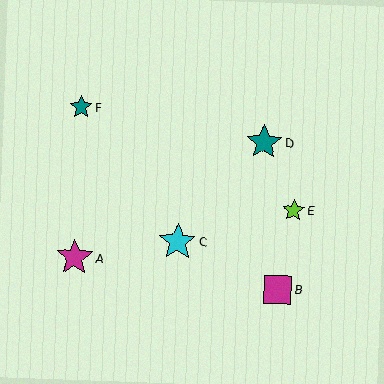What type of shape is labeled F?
Shape F is a teal star.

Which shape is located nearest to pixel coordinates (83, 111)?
The teal star (labeled F) at (81, 107) is nearest to that location.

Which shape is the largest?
The cyan star (labeled C) is the largest.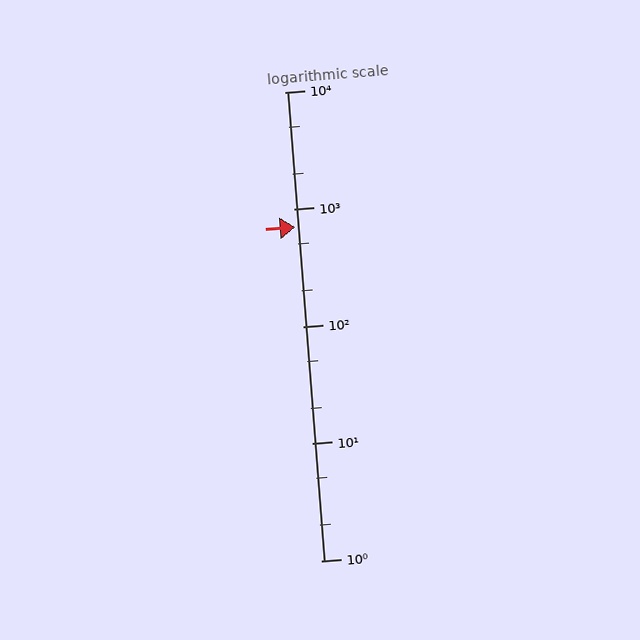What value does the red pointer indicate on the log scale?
The pointer indicates approximately 700.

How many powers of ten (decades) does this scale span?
The scale spans 4 decades, from 1 to 10000.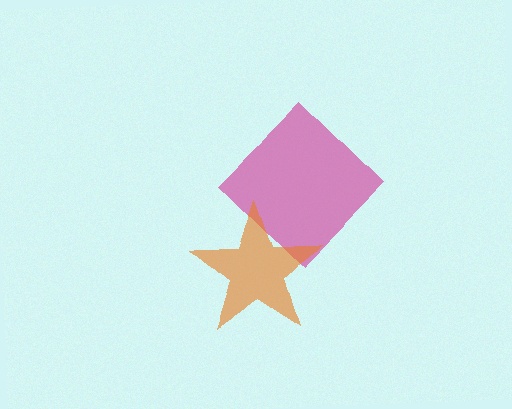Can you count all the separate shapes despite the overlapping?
Yes, there are 2 separate shapes.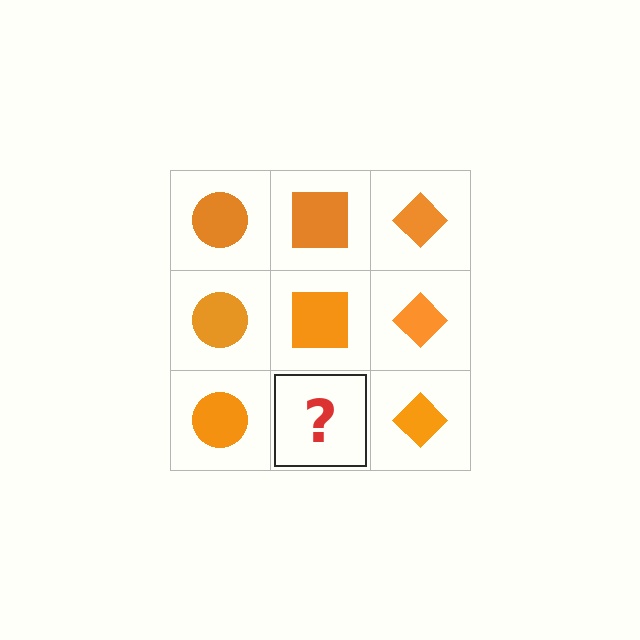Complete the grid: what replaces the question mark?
The question mark should be replaced with an orange square.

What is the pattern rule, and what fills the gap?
The rule is that each column has a consistent shape. The gap should be filled with an orange square.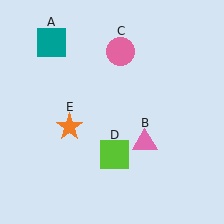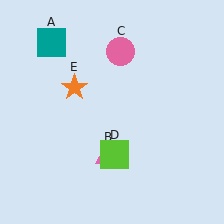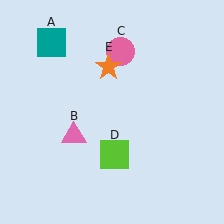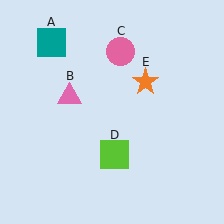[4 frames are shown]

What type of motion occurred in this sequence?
The pink triangle (object B), orange star (object E) rotated clockwise around the center of the scene.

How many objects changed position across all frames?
2 objects changed position: pink triangle (object B), orange star (object E).